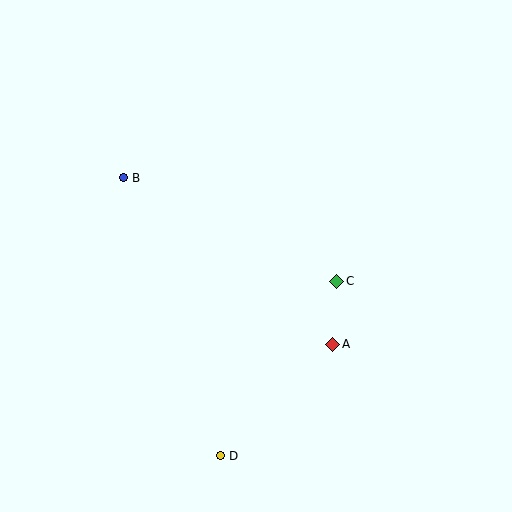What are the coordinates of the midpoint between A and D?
The midpoint between A and D is at (277, 400).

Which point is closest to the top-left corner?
Point B is closest to the top-left corner.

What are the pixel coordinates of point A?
Point A is at (333, 344).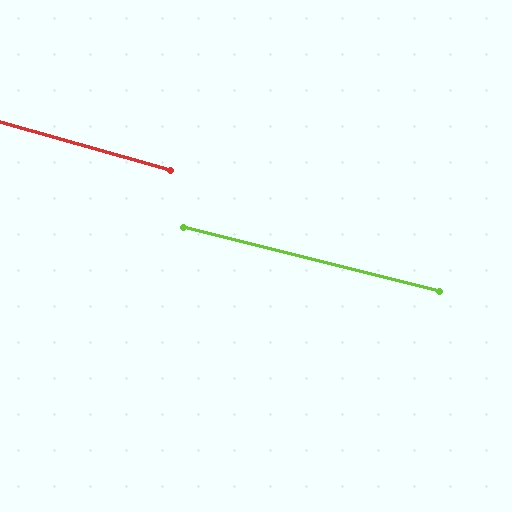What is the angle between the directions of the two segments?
Approximately 2 degrees.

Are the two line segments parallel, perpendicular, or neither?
Parallel — their directions differ by only 1.7°.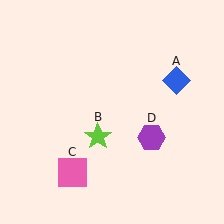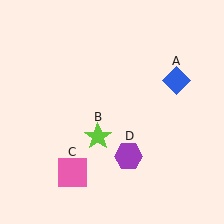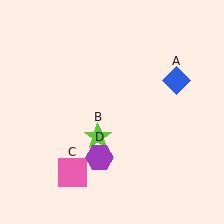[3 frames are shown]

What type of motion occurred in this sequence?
The purple hexagon (object D) rotated clockwise around the center of the scene.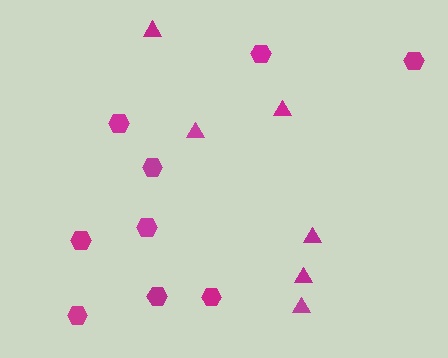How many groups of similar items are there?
There are 2 groups: one group of triangles (6) and one group of hexagons (9).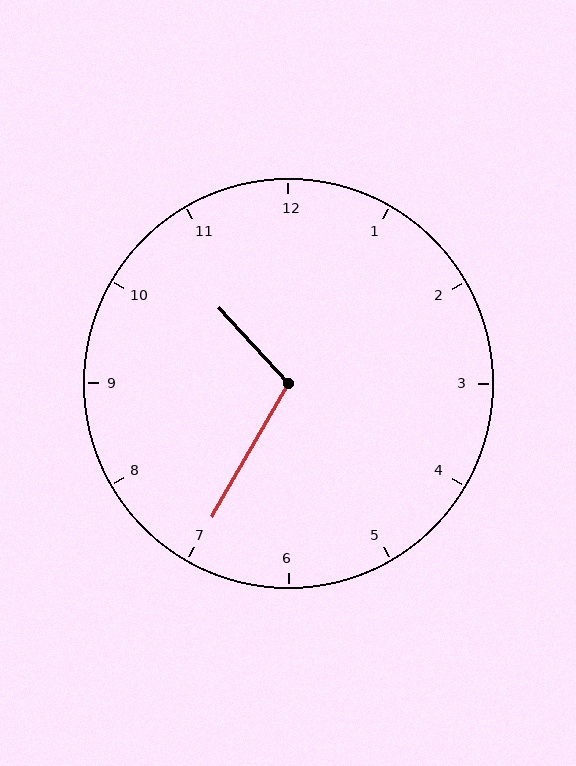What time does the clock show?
10:35.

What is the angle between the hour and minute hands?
Approximately 108 degrees.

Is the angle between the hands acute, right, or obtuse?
It is obtuse.